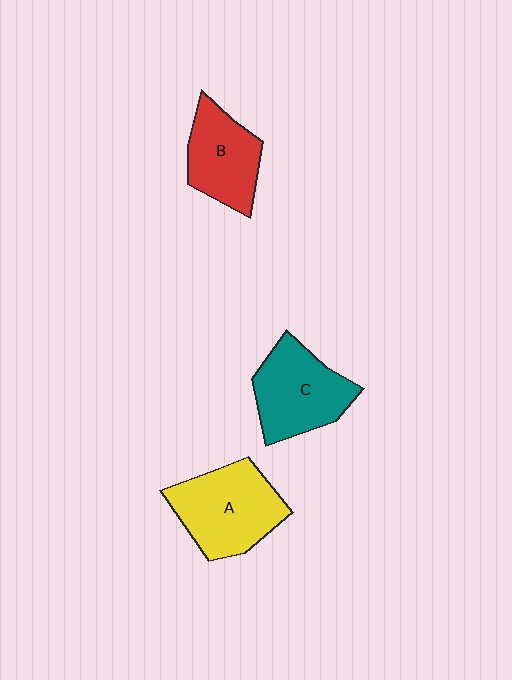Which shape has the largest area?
Shape A (yellow).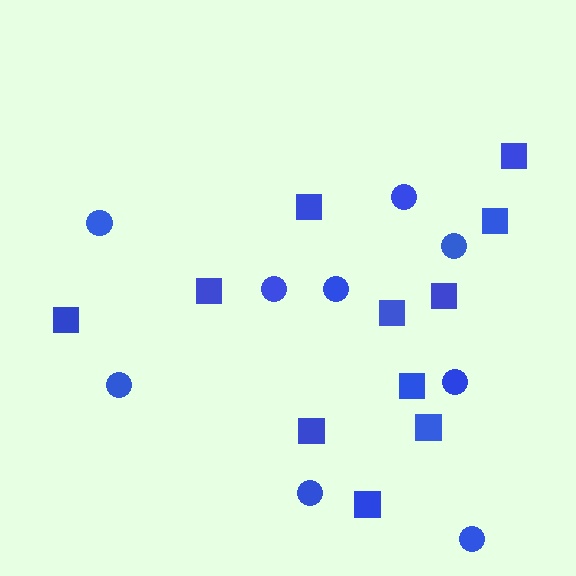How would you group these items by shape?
There are 2 groups: one group of squares (11) and one group of circles (9).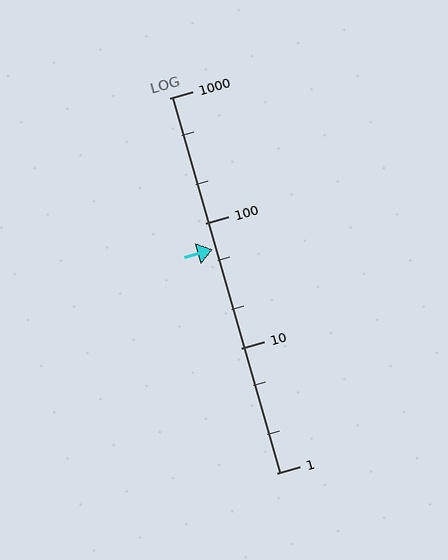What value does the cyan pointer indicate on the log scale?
The pointer indicates approximately 61.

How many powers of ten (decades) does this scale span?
The scale spans 3 decades, from 1 to 1000.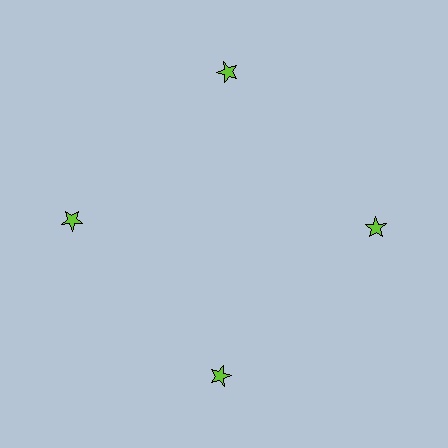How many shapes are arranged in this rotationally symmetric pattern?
There are 4 shapes, arranged in 4 groups of 1.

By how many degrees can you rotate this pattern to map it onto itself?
The pattern maps onto itself every 90 degrees of rotation.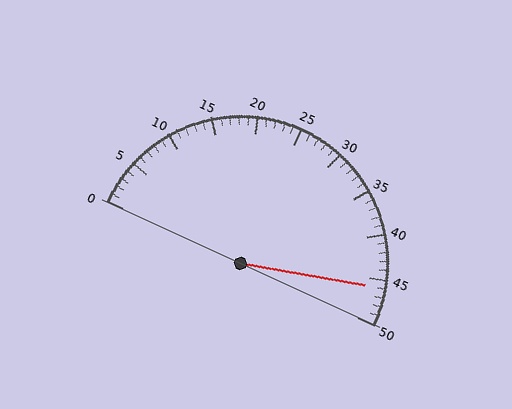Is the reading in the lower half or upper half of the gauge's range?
The reading is in the upper half of the range (0 to 50).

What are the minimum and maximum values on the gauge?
The gauge ranges from 0 to 50.